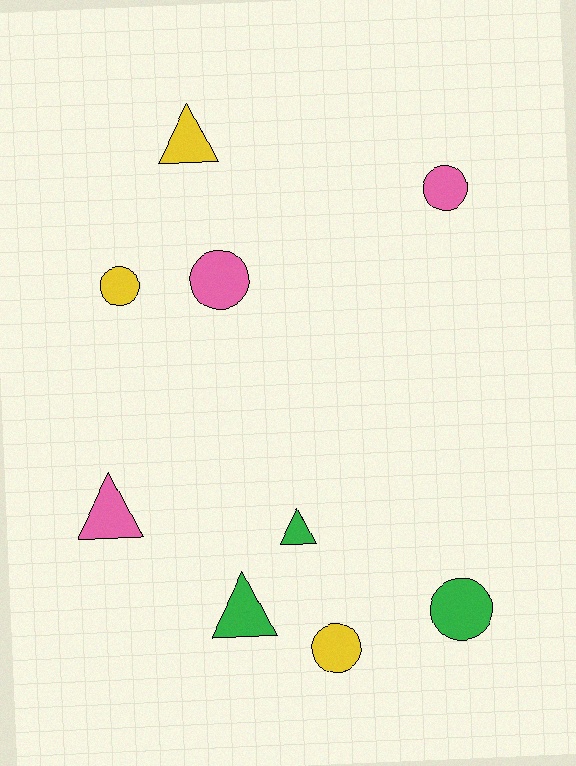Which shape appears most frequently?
Circle, with 5 objects.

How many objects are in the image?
There are 9 objects.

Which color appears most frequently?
Pink, with 3 objects.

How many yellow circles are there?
There are 2 yellow circles.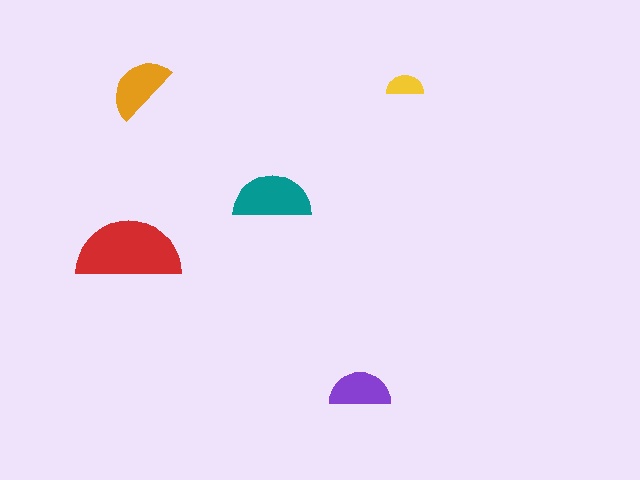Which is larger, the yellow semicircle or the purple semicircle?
The purple one.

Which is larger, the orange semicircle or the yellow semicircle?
The orange one.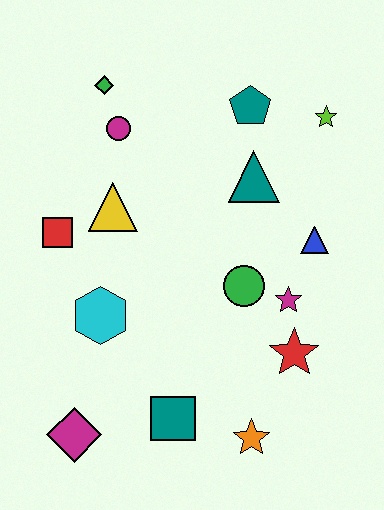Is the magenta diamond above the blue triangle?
No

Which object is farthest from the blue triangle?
The magenta diamond is farthest from the blue triangle.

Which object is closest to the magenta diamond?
The teal square is closest to the magenta diamond.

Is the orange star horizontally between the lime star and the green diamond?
Yes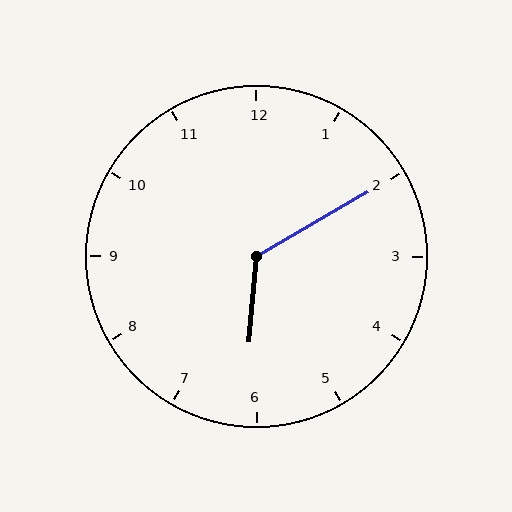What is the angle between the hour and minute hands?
Approximately 125 degrees.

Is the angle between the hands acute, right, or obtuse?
It is obtuse.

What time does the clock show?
6:10.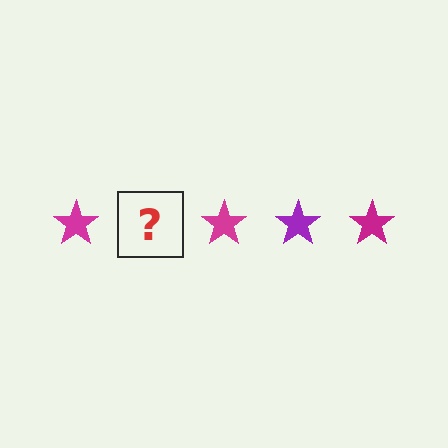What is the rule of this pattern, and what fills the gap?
The rule is that the pattern cycles through magenta, purple stars. The gap should be filled with a purple star.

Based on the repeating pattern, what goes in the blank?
The blank should be a purple star.